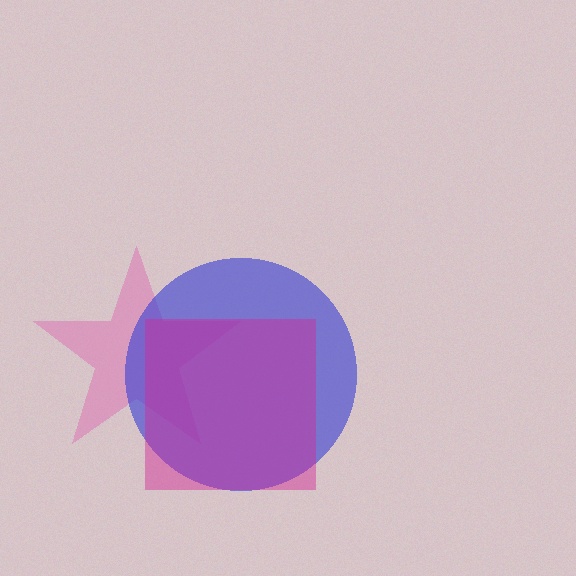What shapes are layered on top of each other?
The layered shapes are: a pink star, a blue circle, a magenta square.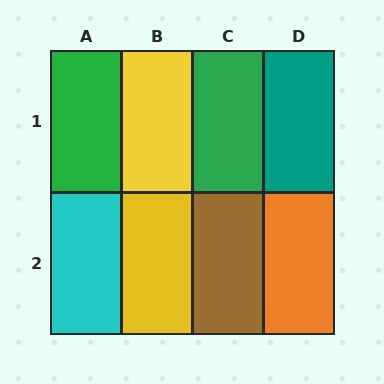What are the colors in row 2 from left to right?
Cyan, yellow, brown, orange.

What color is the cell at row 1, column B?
Yellow.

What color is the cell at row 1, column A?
Green.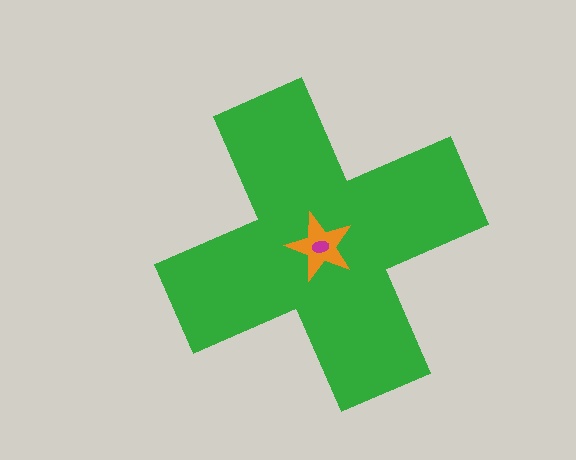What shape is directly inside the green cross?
The orange star.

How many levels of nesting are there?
3.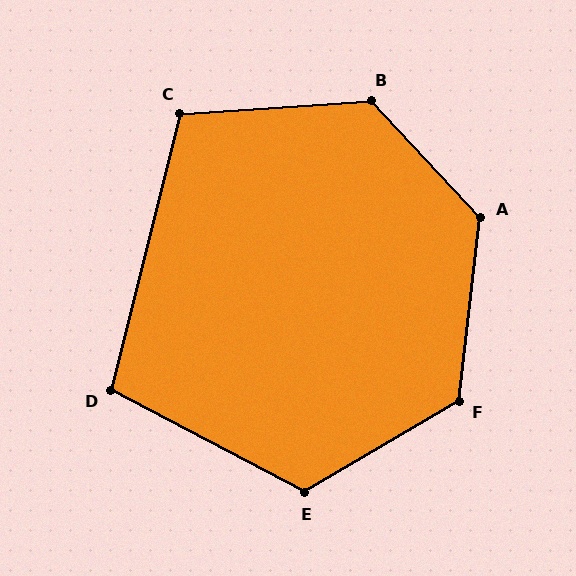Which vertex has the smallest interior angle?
D, at approximately 104 degrees.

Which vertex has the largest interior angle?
A, at approximately 130 degrees.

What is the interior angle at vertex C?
Approximately 108 degrees (obtuse).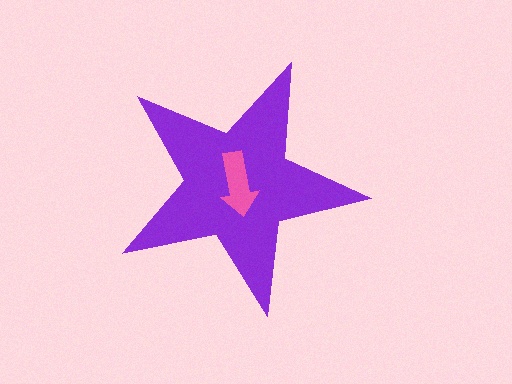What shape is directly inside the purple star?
The pink arrow.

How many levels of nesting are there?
2.